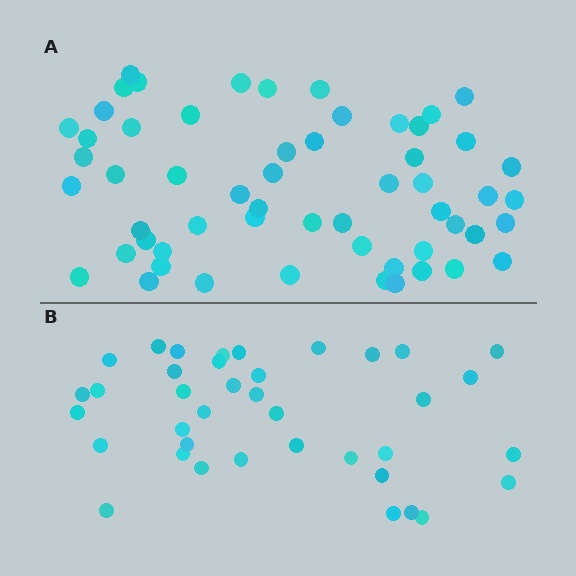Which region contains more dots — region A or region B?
Region A (the top region) has more dots.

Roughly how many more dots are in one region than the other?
Region A has approximately 20 more dots than region B.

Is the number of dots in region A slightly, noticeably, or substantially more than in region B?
Region A has substantially more. The ratio is roughly 1.5 to 1.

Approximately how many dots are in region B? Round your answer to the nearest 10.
About 40 dots. (The exact count is 38, which rounds to 40.)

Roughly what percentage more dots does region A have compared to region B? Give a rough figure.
About 50% more.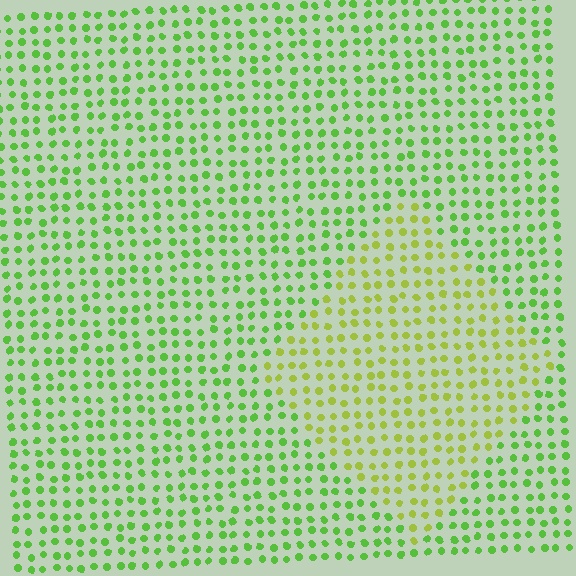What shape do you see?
I see a diamond.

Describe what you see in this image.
The image is filled with small lime elements in a uniform arrangement. A diamond-shaped region is visible where the elements are tinted to a slightly different hue, forming a subtle color boundary.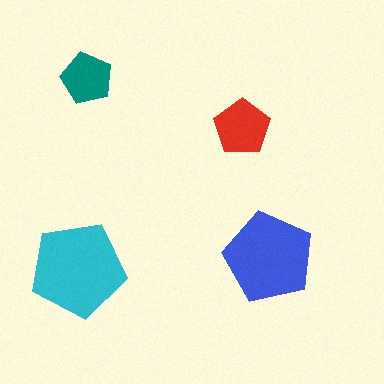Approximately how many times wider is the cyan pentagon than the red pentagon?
About 1.5 times wider.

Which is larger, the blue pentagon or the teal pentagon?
The blue one.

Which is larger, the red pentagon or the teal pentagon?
The red one.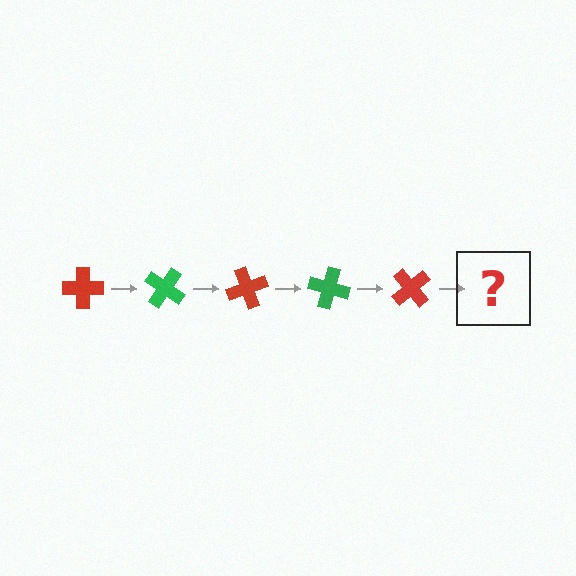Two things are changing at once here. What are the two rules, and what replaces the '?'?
The two rules are that it rotates 35 degrees each step and the color cycles through red and green. The '?' should be a green cross, rotated 175 degrees from the start.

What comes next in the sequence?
The next element should be a green cross, rotated 175 degrees from the start.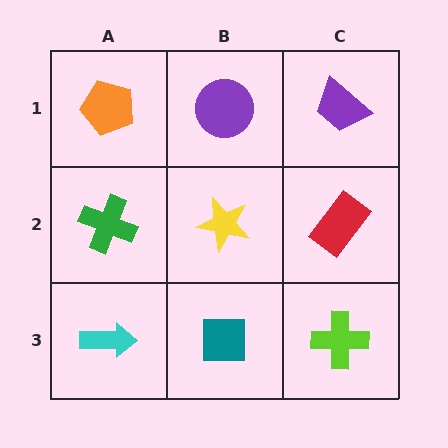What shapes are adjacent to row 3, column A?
A green cross (row 2, column A), a teal square (row 3, column B).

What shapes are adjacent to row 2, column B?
A purple circle (row 1, column B), a teal square (row 3, column B), a green cross (row 2, column A), a red rectangle (row 2, column C).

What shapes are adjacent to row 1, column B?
A yellow star (row 2, column B), an orange pentagon (row 1, column A), a purple trapezoid (row 1, column C).